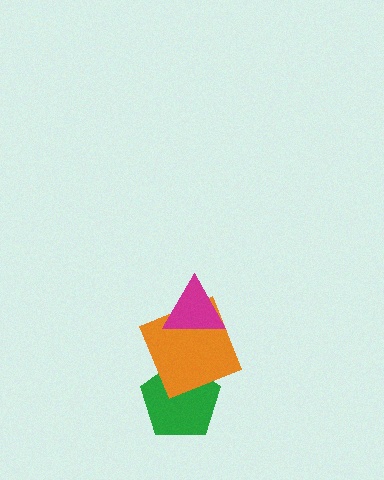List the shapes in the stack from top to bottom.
From top to bottom: the magenta triangle, the orange square, the green pentagon.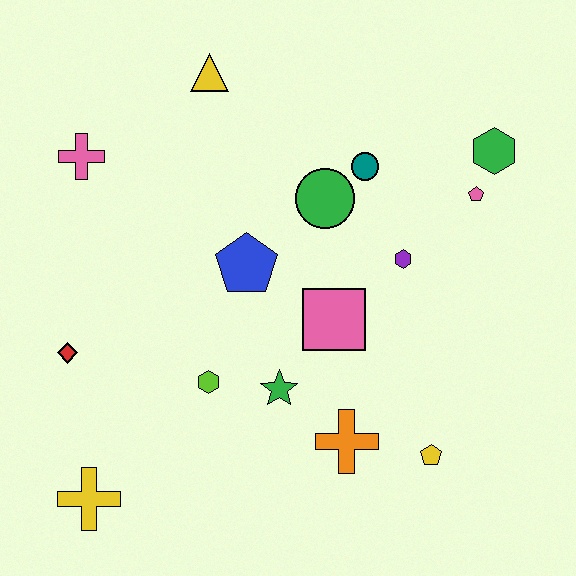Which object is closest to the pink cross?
The yellow triangle is closest to the pink cross.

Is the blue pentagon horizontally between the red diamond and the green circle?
Yes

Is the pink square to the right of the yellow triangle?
Yes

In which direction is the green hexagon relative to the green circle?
The green hexagon is to the right of the green circle.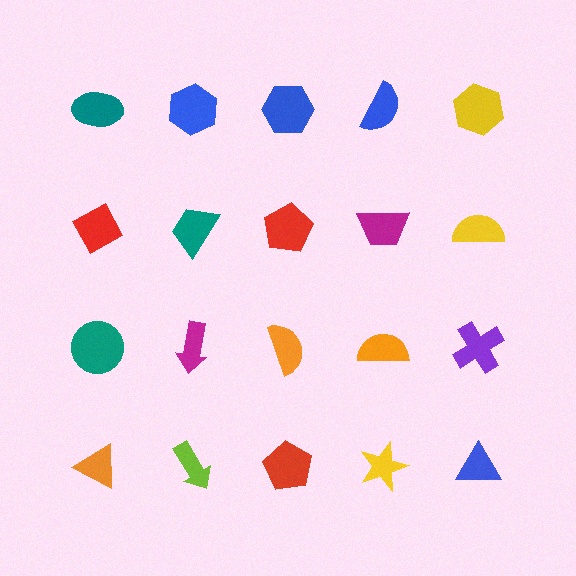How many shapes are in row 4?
5 shapes.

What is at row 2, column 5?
A yellow semicircle.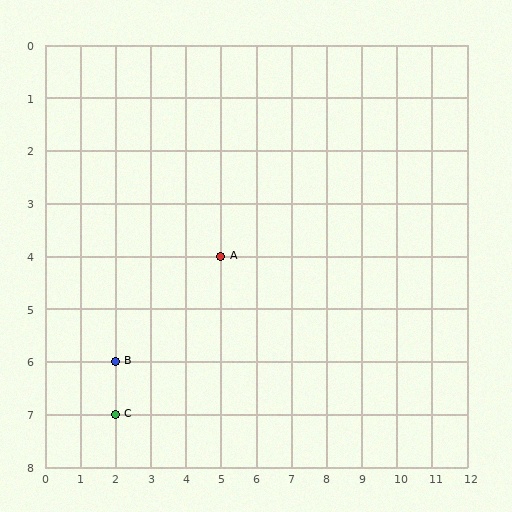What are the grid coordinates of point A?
Point A is at grid coordinates (5, 4).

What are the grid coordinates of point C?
Point C is at grid coordinates (2, 7).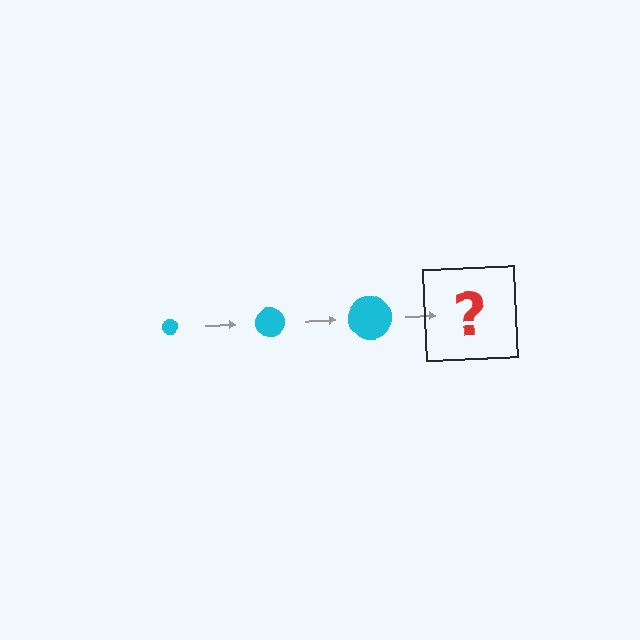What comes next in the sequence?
The next element should be a cyan circle, larger than the previous one.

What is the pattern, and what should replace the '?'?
The pattern is that the circle gets progressively larger each step. The '?' should be a cyan circle, larger than the previous one.